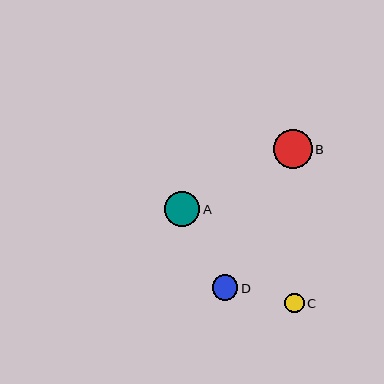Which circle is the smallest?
Circle C is the smallest with a size of approximately 20 pixels.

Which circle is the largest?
Circle B is the largest with a size of approximately 39 pixels.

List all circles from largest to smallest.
From largest to smallest: B, A, D, C.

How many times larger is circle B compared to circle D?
Circle B is approximately 1.6 times the size of circle D.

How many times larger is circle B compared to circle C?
Circle B is approximately 2.0 times the size of circle C.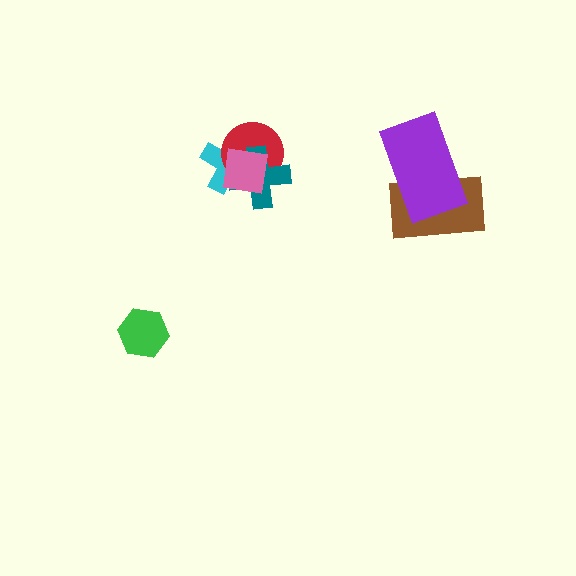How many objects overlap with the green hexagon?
0 objects overlap with the green hexagon.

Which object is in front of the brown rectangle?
The purple rectangle is in front of the brown rectangle.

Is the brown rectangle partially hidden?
Yes, it is partially covered by another shape.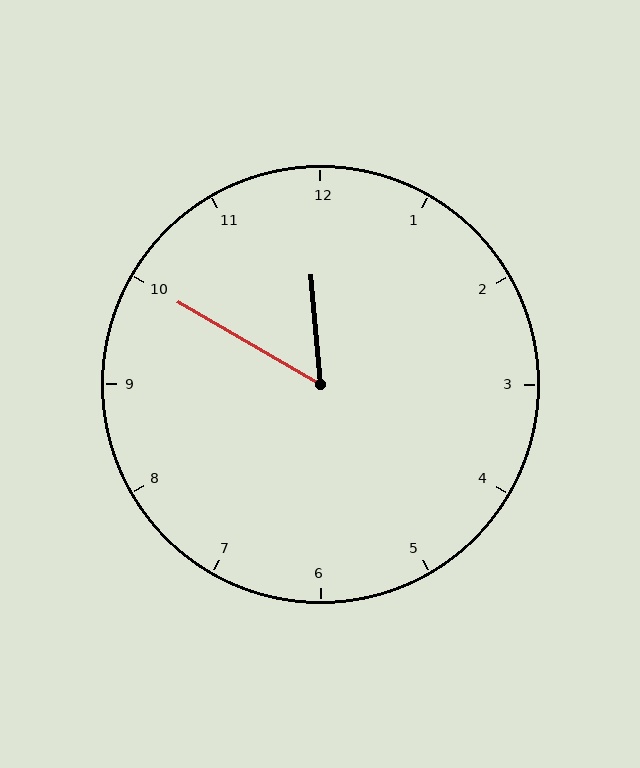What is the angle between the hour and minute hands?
Approximately 55 degrees.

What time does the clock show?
11:50.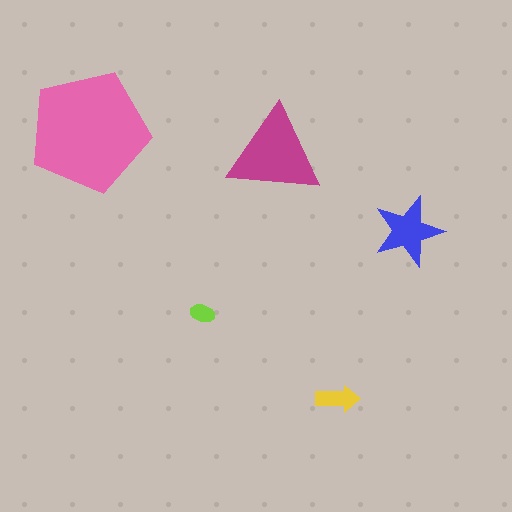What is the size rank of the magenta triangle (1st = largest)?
2nd.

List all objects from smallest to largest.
The lime ellipse, the yellow arrow, the blue star, the magenta triangle, the pink pentagon.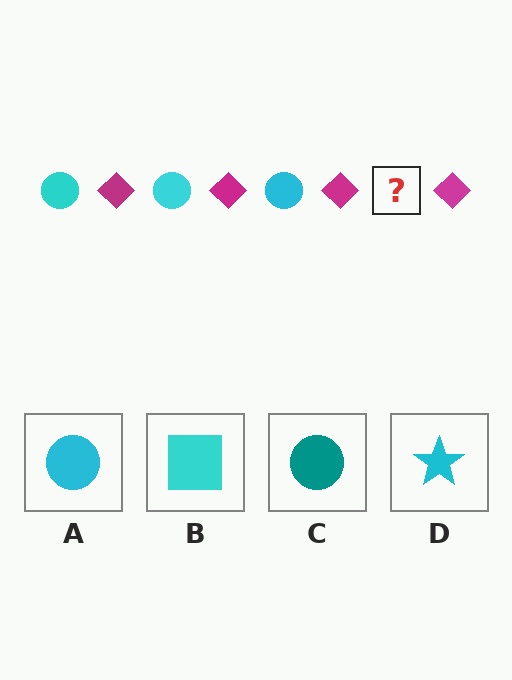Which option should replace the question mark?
Option A.